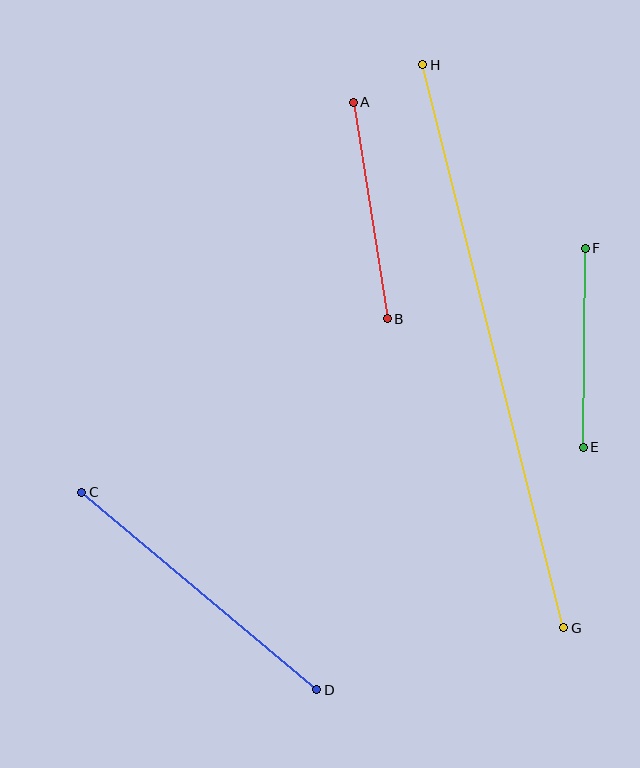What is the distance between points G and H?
The distance is approximately 581 pixels.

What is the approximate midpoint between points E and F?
The midpoint is at approximately (584, 348) pixels.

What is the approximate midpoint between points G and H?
The midpoint is at approximately (493, 346) pixels.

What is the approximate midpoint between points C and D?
The midpoint is at approximately (199, 591) pixels.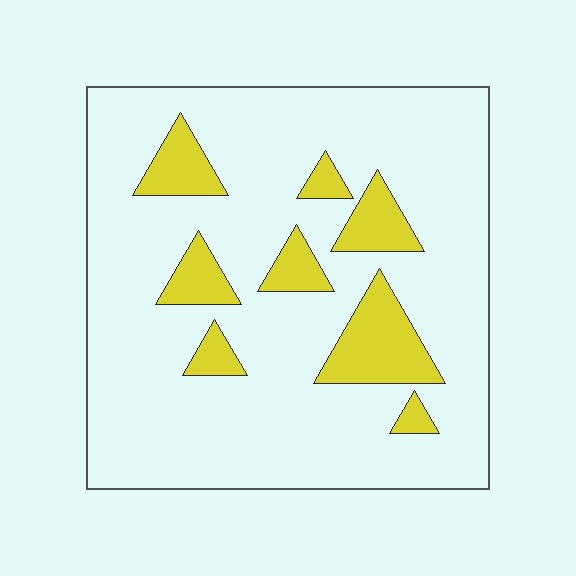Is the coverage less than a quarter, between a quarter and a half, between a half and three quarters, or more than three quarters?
Less than a quarter.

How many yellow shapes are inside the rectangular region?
8.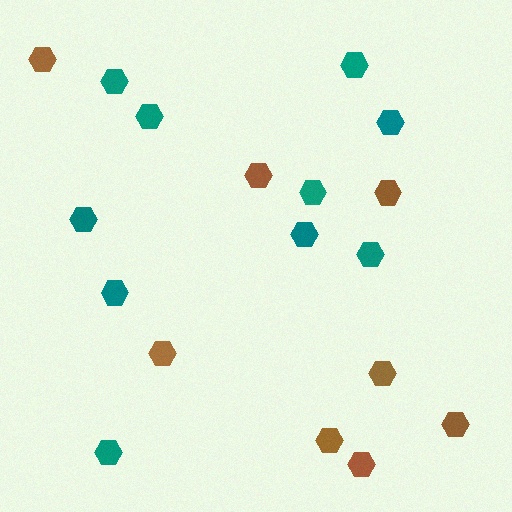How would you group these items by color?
There are 2 groups: one group of brown hexagons (8) and one group of teal hexagons (10).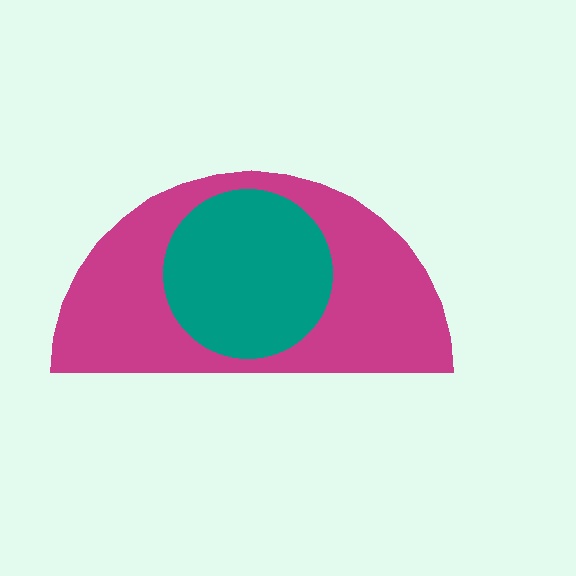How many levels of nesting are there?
2.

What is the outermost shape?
The magenta semicircle.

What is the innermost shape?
The teal circle.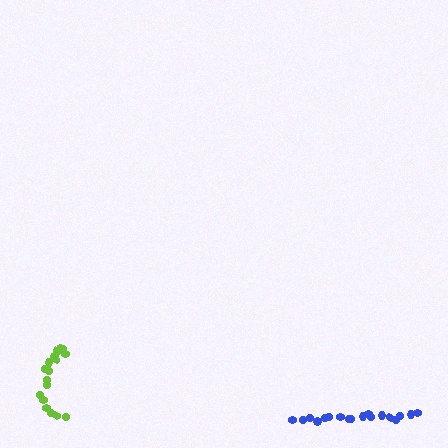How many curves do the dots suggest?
There are 2 distinct paths.